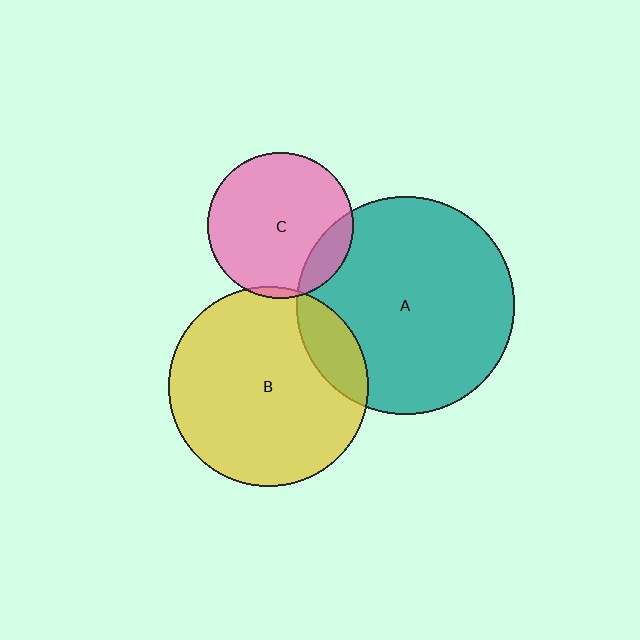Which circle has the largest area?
Circle A (teal).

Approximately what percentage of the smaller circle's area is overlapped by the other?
Approximately 5%.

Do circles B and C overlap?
Yes.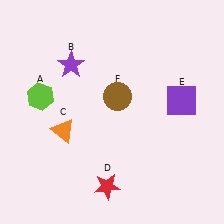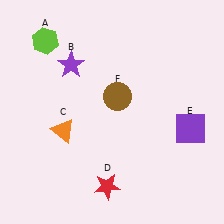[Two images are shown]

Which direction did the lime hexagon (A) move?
The lime hexagon (A) moved up.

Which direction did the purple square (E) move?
The purple square (E) moved down.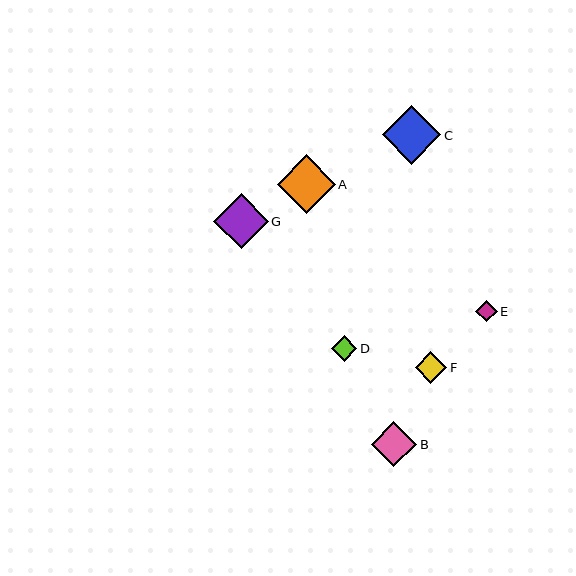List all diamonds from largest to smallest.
From largest to smallest: C, A, G, B, F, D, E.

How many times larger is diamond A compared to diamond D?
Diamond A is approximately 2.3 times the size of diamond D.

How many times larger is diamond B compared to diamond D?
Diamond B is approximately 1.8 times the size of diamond D.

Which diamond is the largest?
Diamond C is the largest with a size of approximately 58 pixels.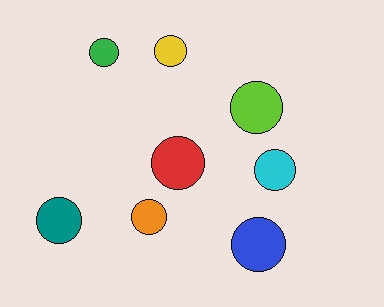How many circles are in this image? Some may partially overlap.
There are 8 circles.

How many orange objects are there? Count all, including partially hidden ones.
There is 1 orange object.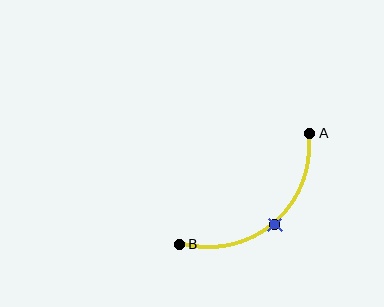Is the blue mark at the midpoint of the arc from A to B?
Yes. The blue mark lies on the arc at equal arc-length from both A and B — it is the arc midpoint.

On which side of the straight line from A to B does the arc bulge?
The arc bulges below and to the right of the straight line connecting A and B.